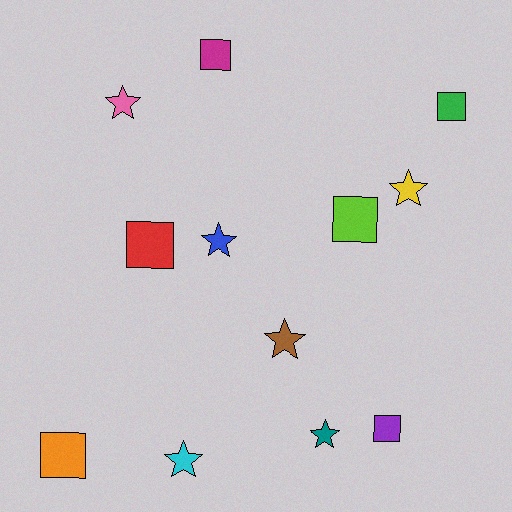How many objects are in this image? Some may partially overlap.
There are 12 objects.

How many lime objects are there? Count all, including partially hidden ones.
There is 1 lime object.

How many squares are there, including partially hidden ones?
There are 6 squares.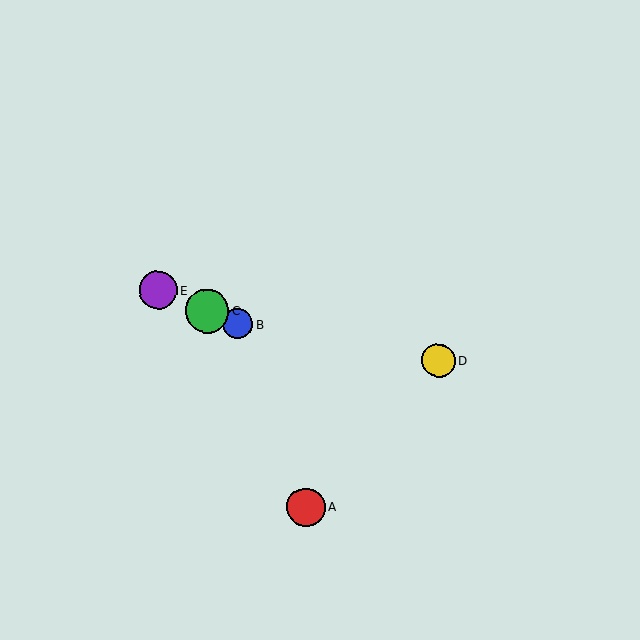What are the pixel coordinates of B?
Object B is at (238, 324).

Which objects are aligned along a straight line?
Objects B, C, E are aligned along a straight line.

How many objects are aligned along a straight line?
3 objects (B, C, E) are aligned along a straight line.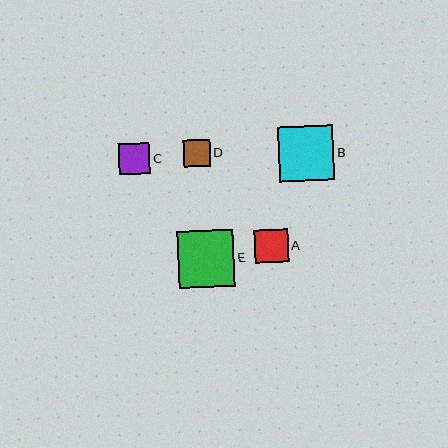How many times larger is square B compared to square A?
Square B is approximately 1.6 times the size of square A.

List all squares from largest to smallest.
From largest to smallest: E, B, A, C, D.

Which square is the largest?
Square E is the largest with a size of approximately 57 pixels.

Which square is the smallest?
Square D is the smallest with a size of approximately 27 pixels.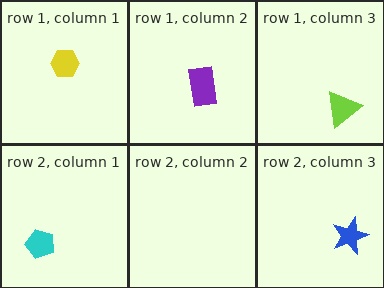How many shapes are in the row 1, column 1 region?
1.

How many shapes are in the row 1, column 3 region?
1.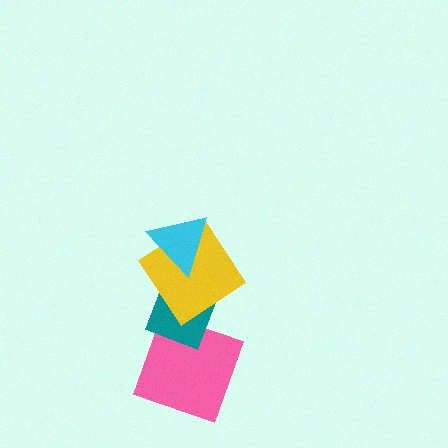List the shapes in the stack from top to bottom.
From top to bottom: the cyan triangle, the yellow diamond, the teal diamond, the pink square.